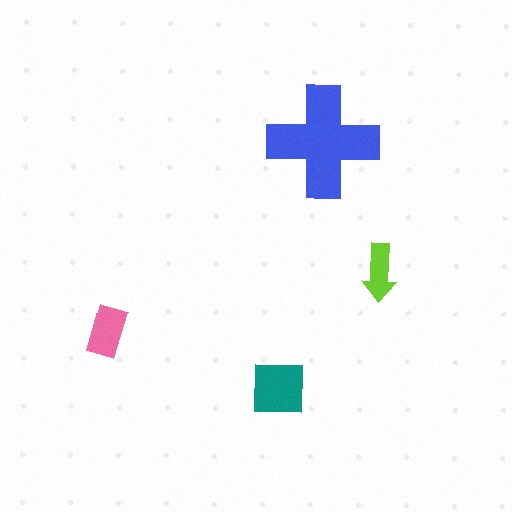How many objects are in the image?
There are 4 objects in the image.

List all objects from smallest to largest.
The lime arrow, the pink rectangle, the teal square, the blue cross.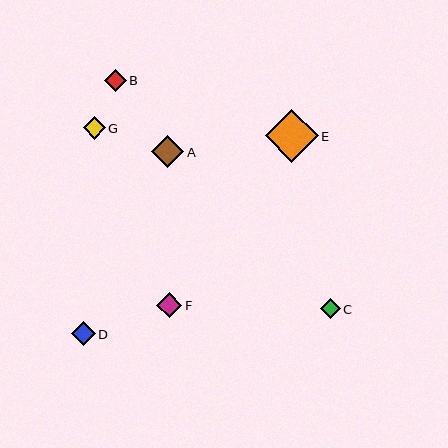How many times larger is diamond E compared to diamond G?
Diamond E is approximately 2.4 times the size of diamond G.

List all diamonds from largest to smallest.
From largest to smallest: E, A, F, D, G, B, C.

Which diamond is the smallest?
Diamond C is the smallest with a size of approximately 20 pixels.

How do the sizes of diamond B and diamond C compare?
Diamond B and diamond C are approximately the same size.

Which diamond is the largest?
Diamond E is the largest with a size of approximately 53 pixels.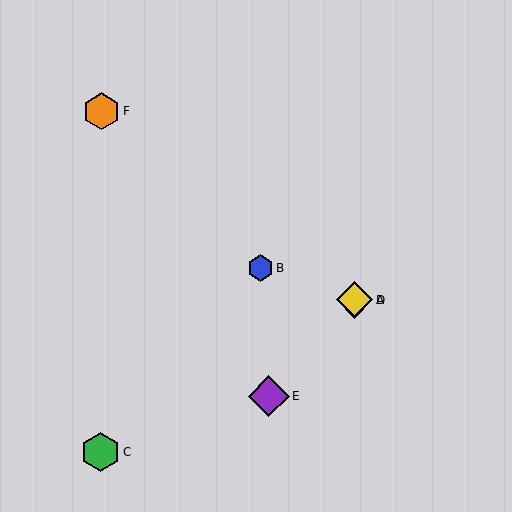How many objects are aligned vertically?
2 objects (A, D) are aligned vertically.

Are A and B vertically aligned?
No, A is at x≈355 and B is at x≈260.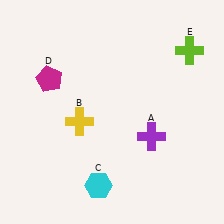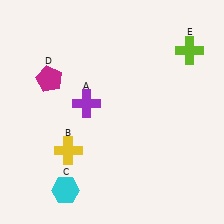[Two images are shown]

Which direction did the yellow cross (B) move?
The yellow cross (B) moved down.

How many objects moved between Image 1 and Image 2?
3 objects moved between the two images.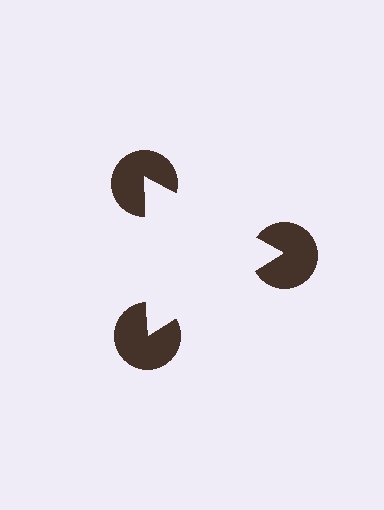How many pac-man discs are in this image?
There are 3 — one at each vertex of the illusory triangle.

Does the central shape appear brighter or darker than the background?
It typically appears slightly brighter than the background, even though no actual brightness change is drawn.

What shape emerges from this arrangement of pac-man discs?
An illusory triangle — its edges are inferred from the aligned wedge cuts in the pac-man discs, not physically drawn.